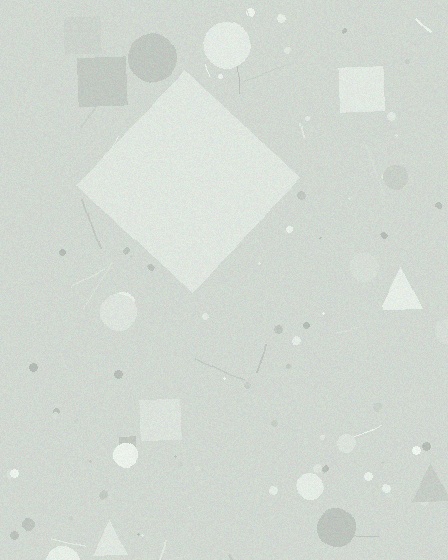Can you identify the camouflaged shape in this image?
The camouflaged shape is a diamond.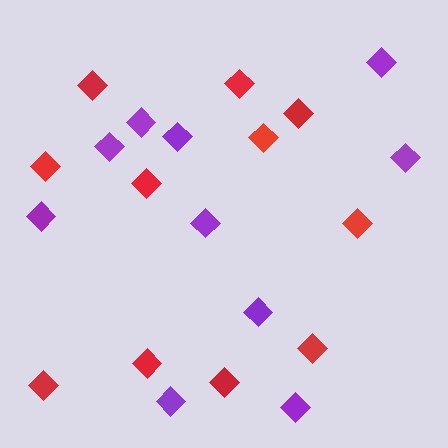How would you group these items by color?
There are 2 groups: one group of red diamonds (11) and one group of purple diamonds (10).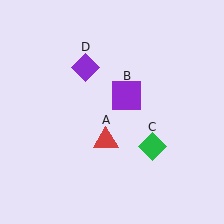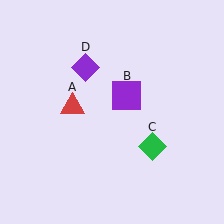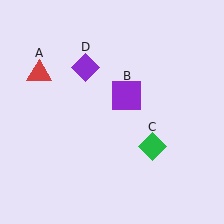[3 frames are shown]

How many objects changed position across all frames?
1 object changed position: red triangle (object A).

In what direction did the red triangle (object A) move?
The red triangle (object A) moved up and to the left.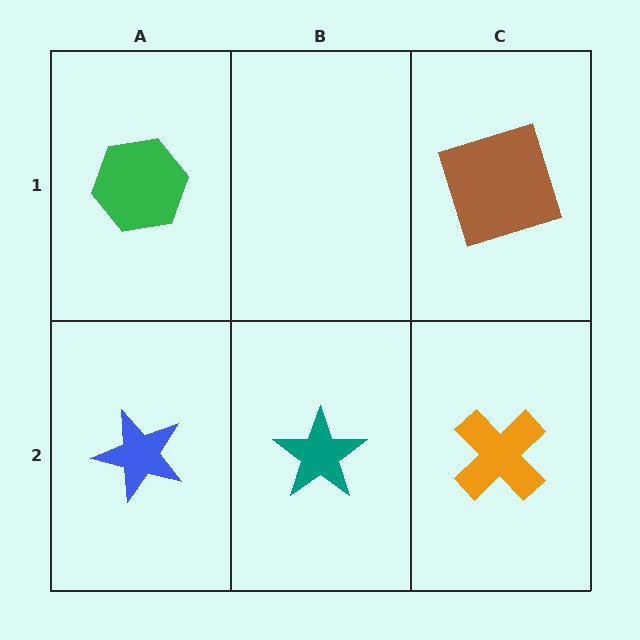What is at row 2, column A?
A blue star.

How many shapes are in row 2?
3 shapes.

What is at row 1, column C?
A brown square.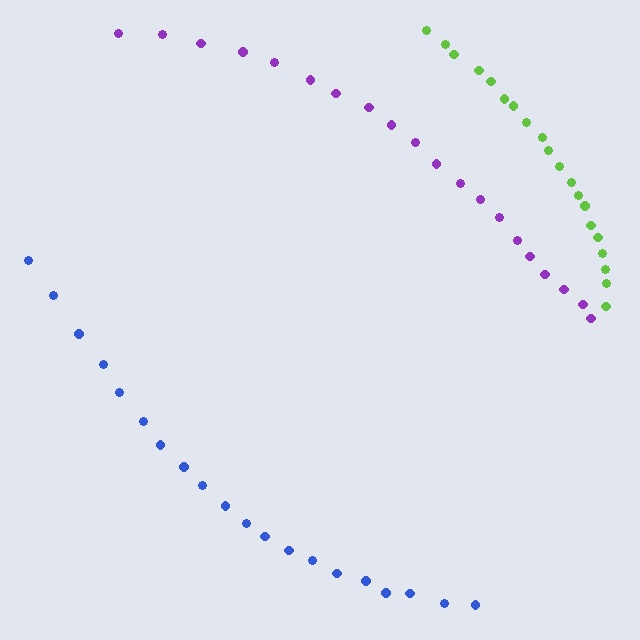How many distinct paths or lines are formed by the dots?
There are 3 distinct paths.